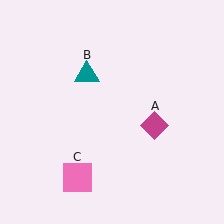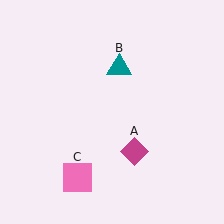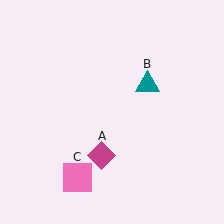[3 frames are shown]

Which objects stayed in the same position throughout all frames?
Pink square (object C) remained stationary.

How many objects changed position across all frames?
2 objects changed position: magenta diamond (object A), teal triangle (object B).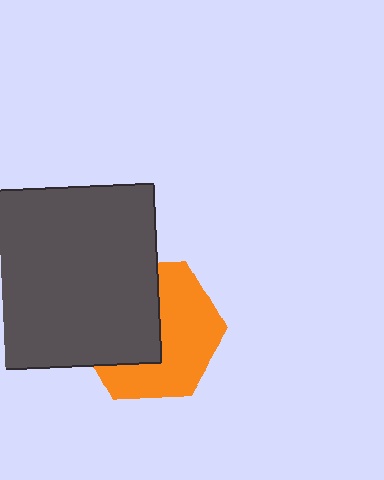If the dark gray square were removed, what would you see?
You would see the complete orange hexagon.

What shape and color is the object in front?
The object in front is a dark gray square.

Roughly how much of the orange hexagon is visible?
About half of it is visible (roughly 53%).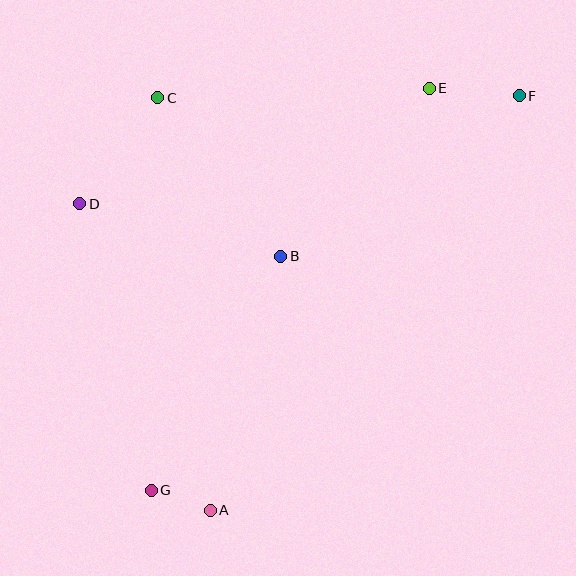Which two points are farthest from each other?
Points F and G are farthest from each other.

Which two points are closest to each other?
Points A and G are closest to each other.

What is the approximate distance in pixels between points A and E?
The distance between A and E is approximately 475 pixels.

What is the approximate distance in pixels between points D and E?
The distance between D and E is approximately 368 pixels.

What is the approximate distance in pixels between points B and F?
The distance between B and F is approximately 288 pixels.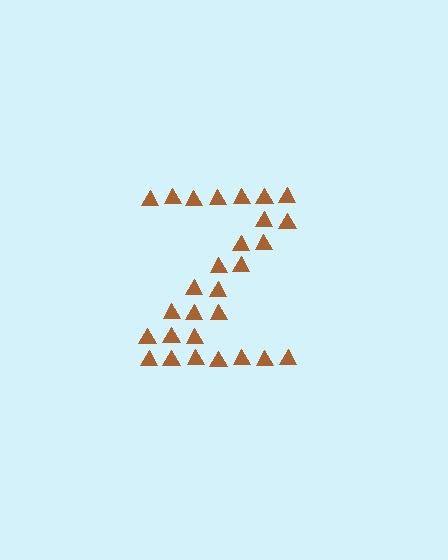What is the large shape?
The large shape is the letter Z.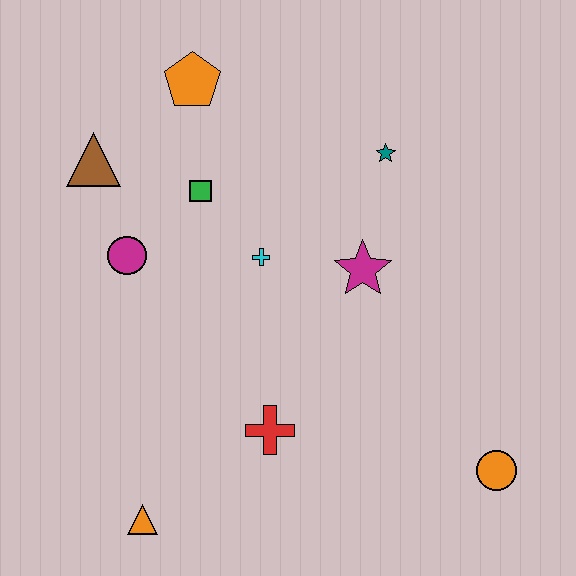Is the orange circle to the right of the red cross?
Yes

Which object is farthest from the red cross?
The orange pentagon is farthest from the red cross.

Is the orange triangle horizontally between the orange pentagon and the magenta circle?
Yes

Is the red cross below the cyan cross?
Yes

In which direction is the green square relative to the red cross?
The green square is above the red cross.